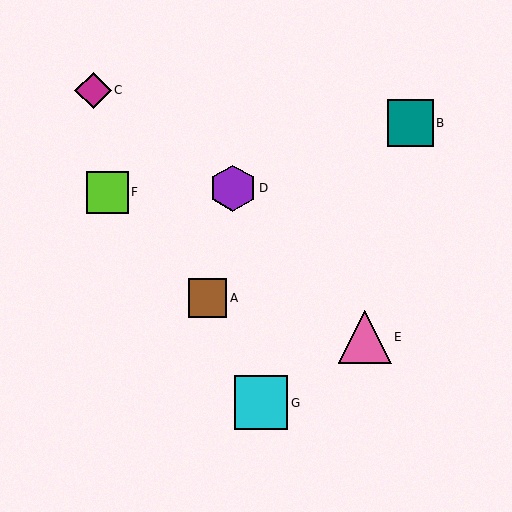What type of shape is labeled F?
Shape F is a lime square.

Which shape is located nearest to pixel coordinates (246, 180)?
The purple hexagon (labeled D) at (233, 188) is nearest to that location.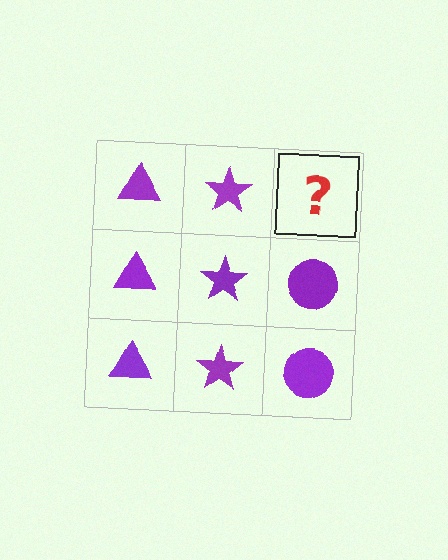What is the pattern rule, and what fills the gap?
The rule is that each column has a consistent shape. The gap should be filled with a purple circle.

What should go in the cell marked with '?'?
The missing cell should contain a purple circle.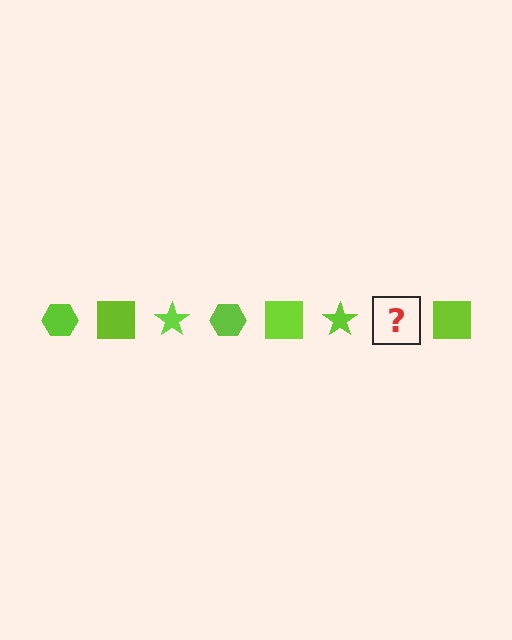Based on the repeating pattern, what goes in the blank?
The blank should be a lime hexagon.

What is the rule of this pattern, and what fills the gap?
The rule is that the pattern cycles through hexagon, square, star shapes in lime. The gap should be filled with a lime hexagon.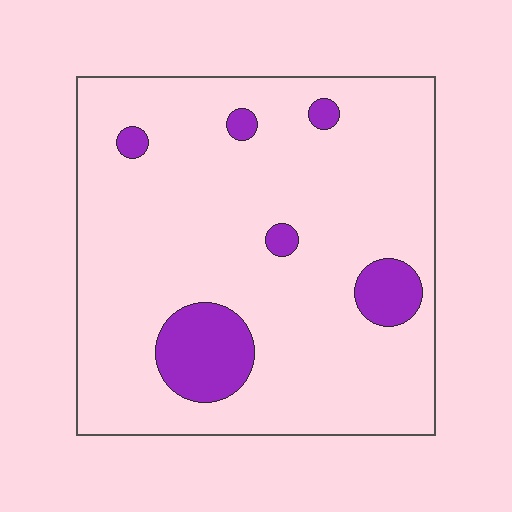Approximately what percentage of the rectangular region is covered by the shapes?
Approximately 10%.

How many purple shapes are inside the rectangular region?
6.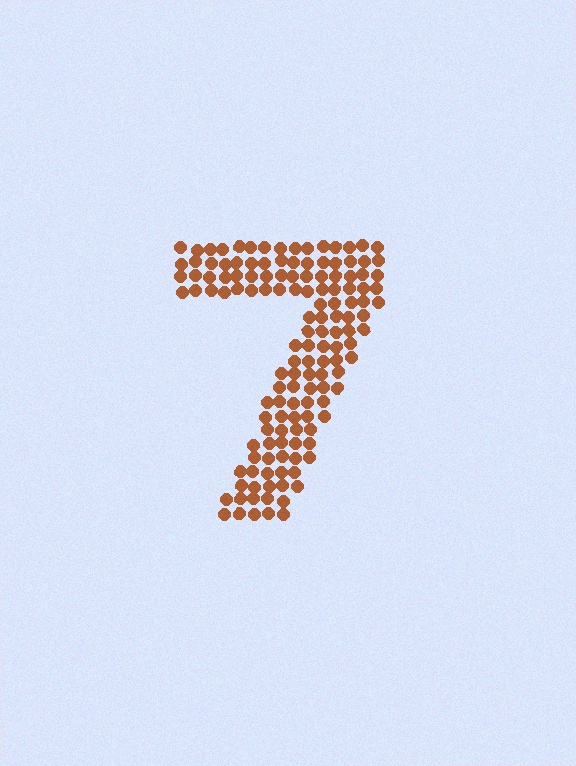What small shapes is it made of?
It is made of small circles.